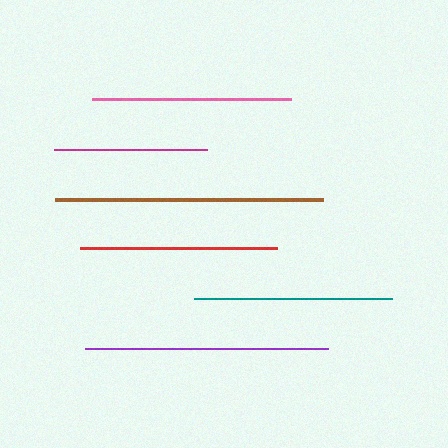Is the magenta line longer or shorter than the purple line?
The purple line is longer than the magenta line.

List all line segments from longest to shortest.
From longest to shortest: brown, purple, pink, teal, red, magenta.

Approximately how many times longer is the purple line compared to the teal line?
The purple line is approximately 1.2 times the length of the teal line.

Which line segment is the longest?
The brown line is the longest at approximately 267 pixels.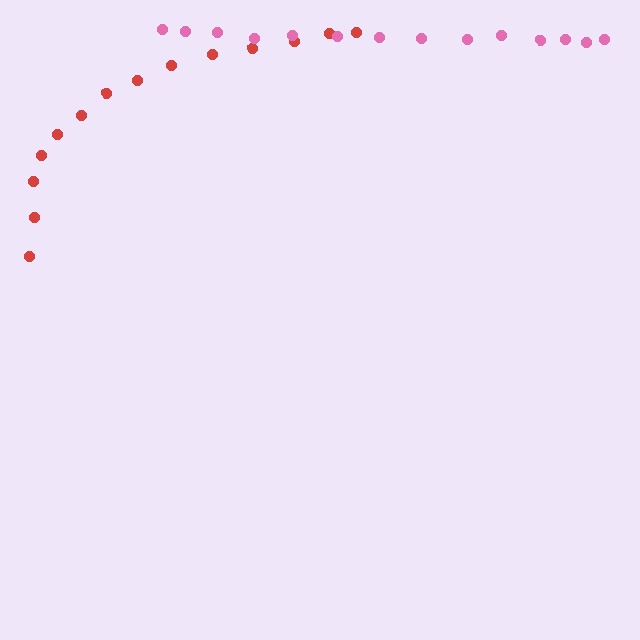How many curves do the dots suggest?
There are 2 distinct paths.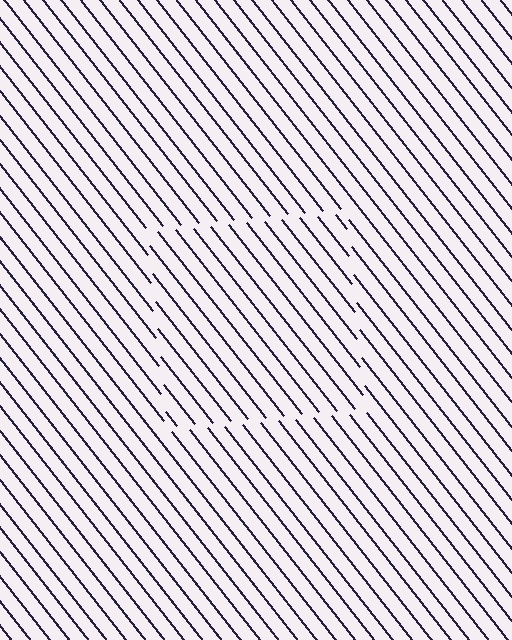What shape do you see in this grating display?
An illusory square. The interior of the shape contains the same grating, shifted by half a period — the contour is defined by the phase discontinuity where line-ends from the inner and outer gratings abut.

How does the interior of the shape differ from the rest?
The interior of the shape contains the same grating, shifted by half a period — the contour is defined by the phase discontinuity where line-ends from the inner and outer gratings abut.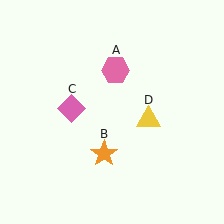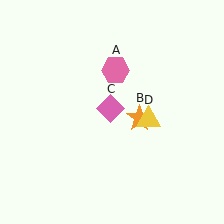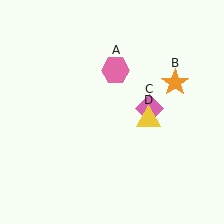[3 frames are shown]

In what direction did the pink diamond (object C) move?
The pink diamond (object C) moved right.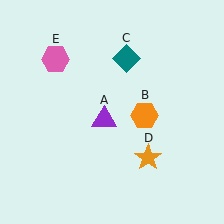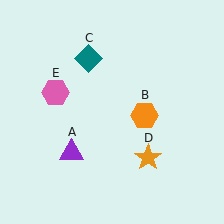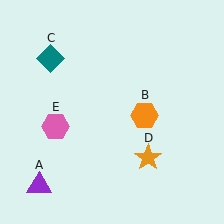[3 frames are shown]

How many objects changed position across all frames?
3 objects changed position: purple triangle (object A), teal diamond (object C), pink hexagon (object E).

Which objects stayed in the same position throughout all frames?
Orange hexagon (object B) and orange star (object D) remained stationary.